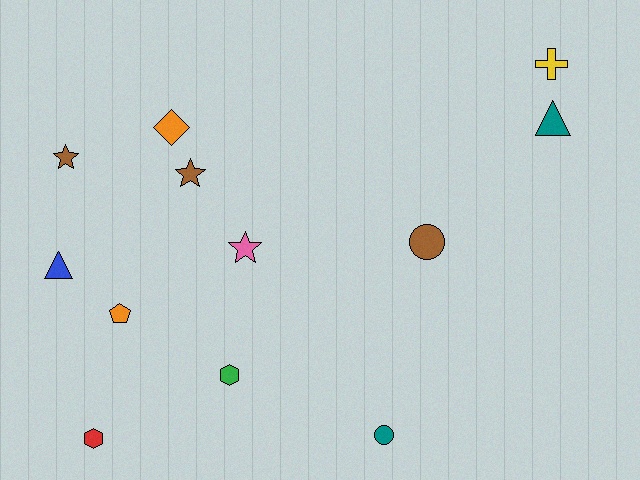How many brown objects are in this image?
There are 3 brown objects.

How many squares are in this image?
There are no squares.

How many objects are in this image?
There are 12 objects.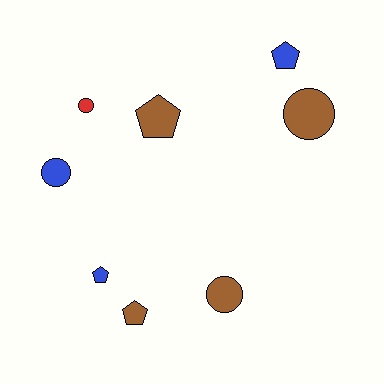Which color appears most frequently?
Brown, with 4 objects.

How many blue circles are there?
There is 1 blue circle.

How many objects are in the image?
There are 8 objects.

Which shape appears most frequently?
Pentagon, with 4 objects.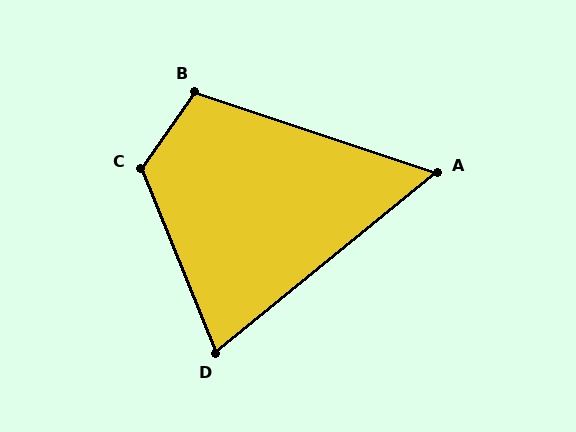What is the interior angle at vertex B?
Approximately 107 degrees (obtuse).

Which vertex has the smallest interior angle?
A, at approximately 58 degrees.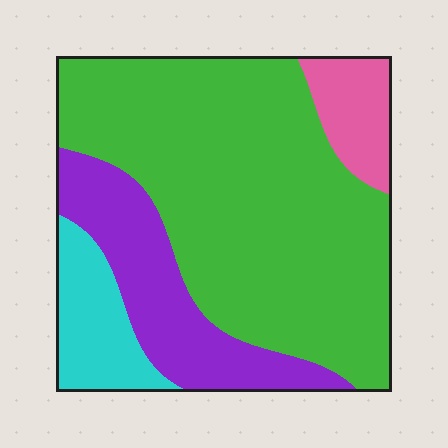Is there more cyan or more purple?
Purple.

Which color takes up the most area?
Green, at roughly 60%.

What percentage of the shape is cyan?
Cyan covers 11% of the shape.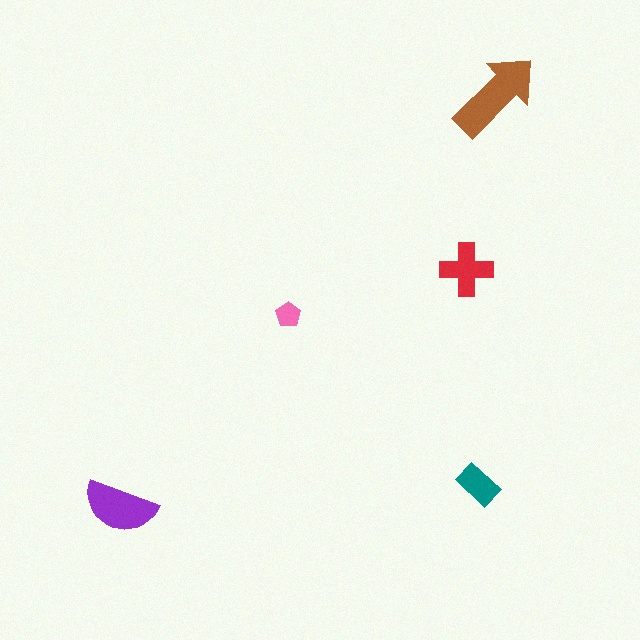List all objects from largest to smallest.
The brown arrow, the purple semicircle, the red cross, the teal rectangle, the pink pentagon.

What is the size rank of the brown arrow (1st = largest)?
1st.